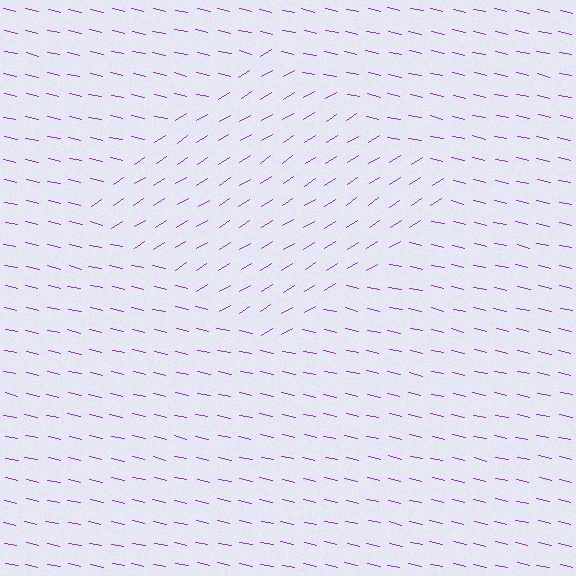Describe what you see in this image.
The image is filled with small purple line segments. A diamond region in the image has lines oriented differently from the surrounding lines, creating a visible texture boundary.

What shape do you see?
I see a diamond.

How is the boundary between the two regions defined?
The boundary is defined purely by a change in line orientation (approximately 45 degrees difference). All lines are the same color and thickness.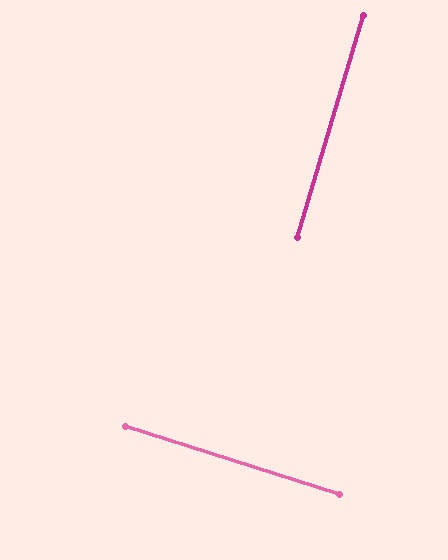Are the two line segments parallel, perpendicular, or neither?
Perpendicular — they meet at approximately 89°.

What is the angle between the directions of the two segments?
Approximately 89 degrees.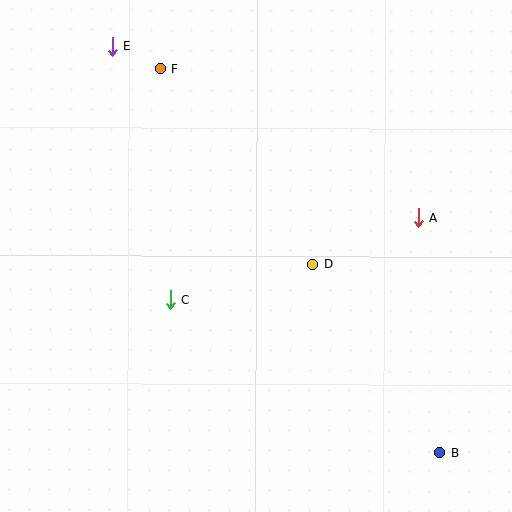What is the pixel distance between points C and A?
The distance between C and A is 261 pixels.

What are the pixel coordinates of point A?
Point A is at (418, 218).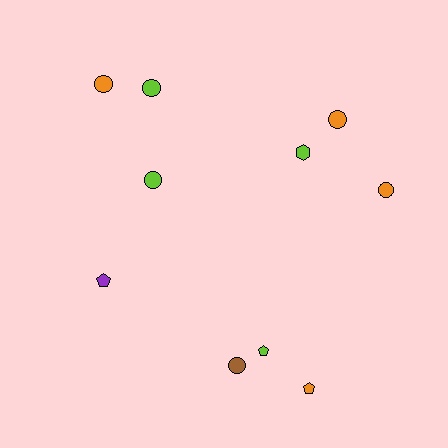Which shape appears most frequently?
Circle, with 6 objects.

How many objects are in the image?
There are 10 objects.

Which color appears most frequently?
Lime, with 4 objects.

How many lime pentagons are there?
There is 1 lime pentagon.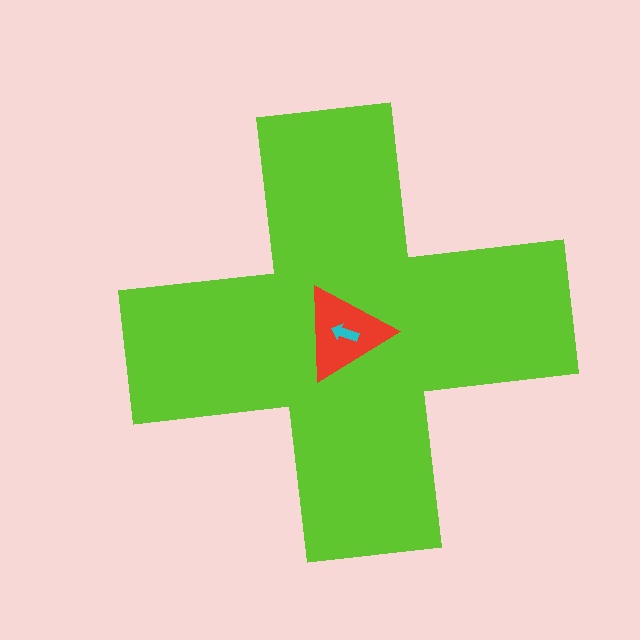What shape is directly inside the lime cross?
The red triangle.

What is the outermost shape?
The lime cross.